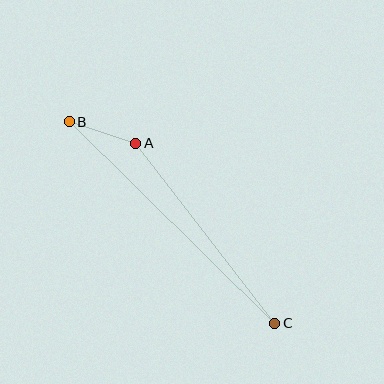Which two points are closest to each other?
Points A and B are closest to each other.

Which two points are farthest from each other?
Points B and C are farthest from each other.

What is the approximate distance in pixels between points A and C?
The distance between A and C is approximately 228 pixels.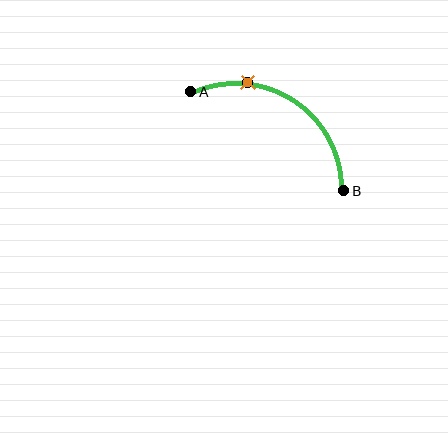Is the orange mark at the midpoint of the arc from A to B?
No. The orange mark lies on the arc but is closer to endpoint A. The arc midpoint would be at the point on the curve equidistant along the arc from both A and B.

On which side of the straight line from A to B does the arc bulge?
The arc bulges above the straight line connecting A and B.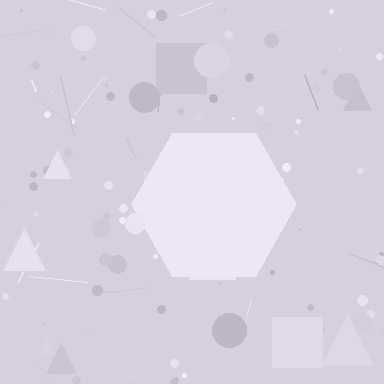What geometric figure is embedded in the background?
A hexagon is embedded in the background.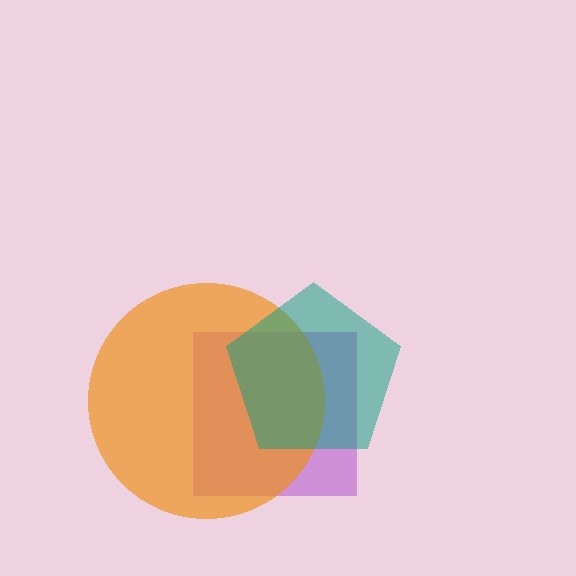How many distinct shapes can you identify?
There are 3 distinct shapes: a purple square, an orange circle, a teal pentagon.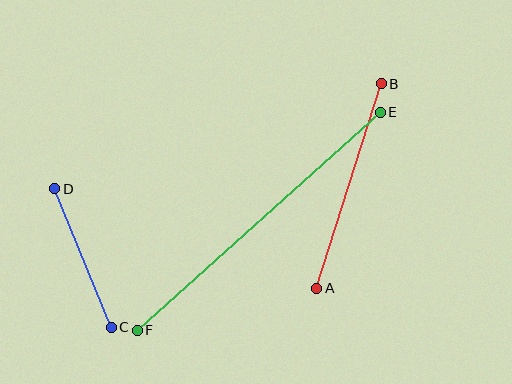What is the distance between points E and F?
The distance is approximately 327 pixels.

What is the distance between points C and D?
The distance is approximately 149 pixels.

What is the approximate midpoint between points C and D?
The midpoint is at approximately (83, 258) pixels.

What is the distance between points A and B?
The distance is approximately 215 pixels.